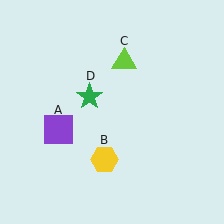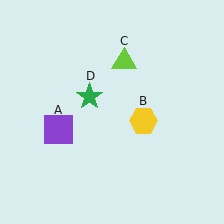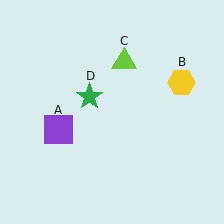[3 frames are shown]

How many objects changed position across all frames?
1 object changed position: yellow hexagon (object B).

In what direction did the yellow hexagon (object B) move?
The yellow hexagon (object B) moved up and to the right.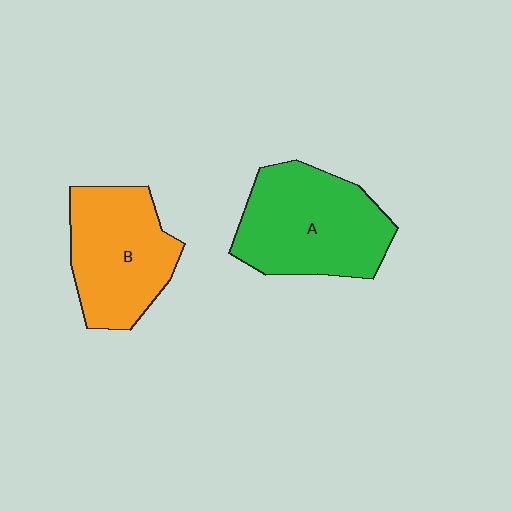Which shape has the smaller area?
Shape B (orange).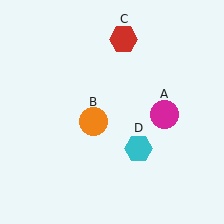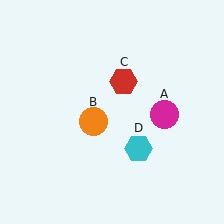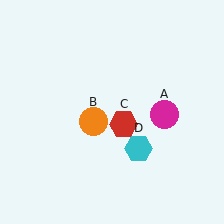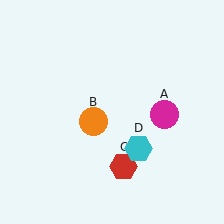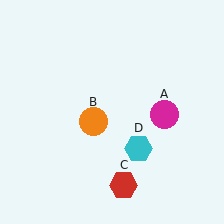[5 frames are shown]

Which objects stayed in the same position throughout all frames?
Magenta circle (object A) and orange circle (object B) and cyan hexagon (object D) remained stationary.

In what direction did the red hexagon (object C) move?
The red hexagon (object C) moved down.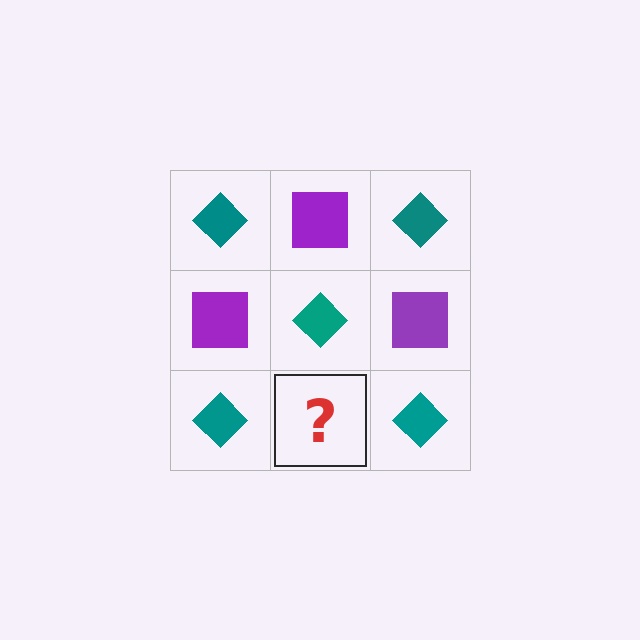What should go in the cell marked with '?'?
The missing cell should contain a purple square.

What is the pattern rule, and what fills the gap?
The rule is that it alternates teal diamond and purple square in a checkerboard pattern. The gap should be filled with a purple square.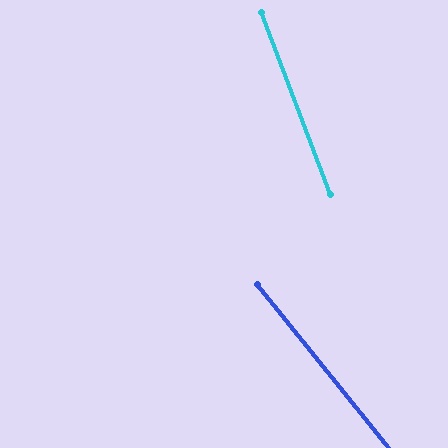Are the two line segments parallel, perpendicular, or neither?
Neither parallel nor perpendicular — they differ by about 18°.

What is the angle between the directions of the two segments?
Approximately 18 degrees.